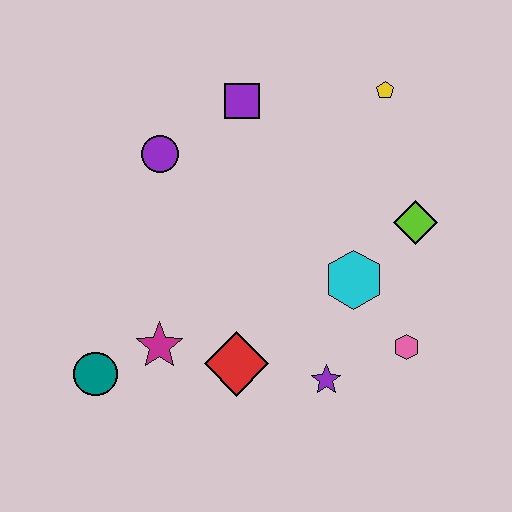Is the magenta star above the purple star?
Yes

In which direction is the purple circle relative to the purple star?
The purple circle is above the purple star.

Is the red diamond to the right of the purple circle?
Yes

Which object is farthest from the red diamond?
The yellow pentagon is farthest from the red diamond.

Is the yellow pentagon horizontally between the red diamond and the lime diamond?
Yes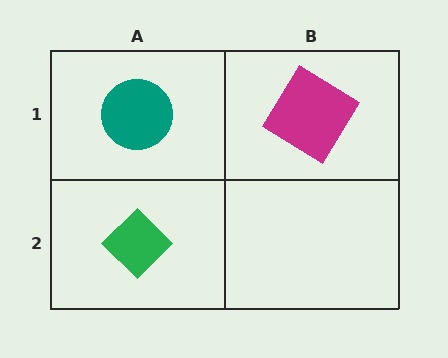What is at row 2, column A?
A green diamond.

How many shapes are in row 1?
2 shapes.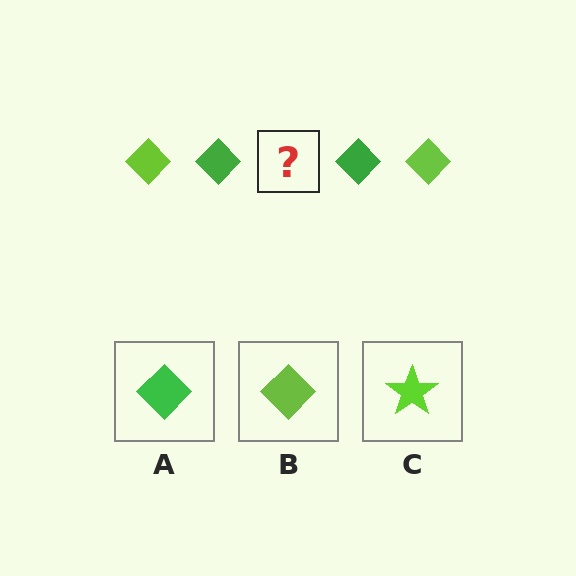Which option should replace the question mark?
Option B.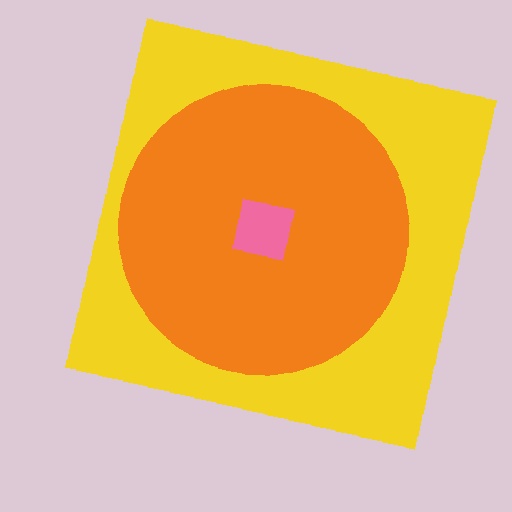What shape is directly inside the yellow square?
The orange circle.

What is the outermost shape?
The yellow square.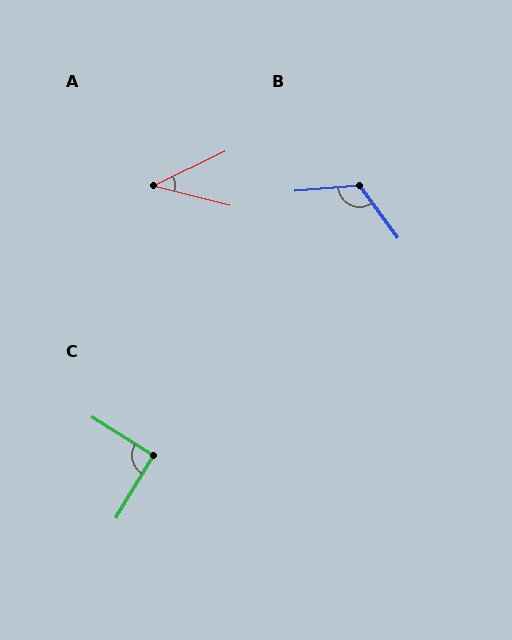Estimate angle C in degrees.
Approximately 91 degrees.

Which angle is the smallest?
A, at approximately 40 degrees.